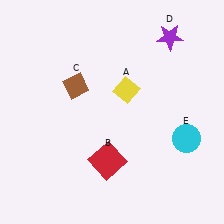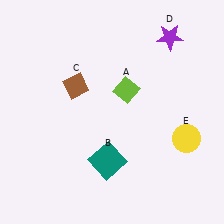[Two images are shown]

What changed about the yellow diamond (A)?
In Image 1, A is yellow. In Image 2, it changed to lime.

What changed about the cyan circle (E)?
In Image 1, E is cyan. In Image 2, it changed to yellow.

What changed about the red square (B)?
In Image 1, B is red. In Image 2, it changed to teal.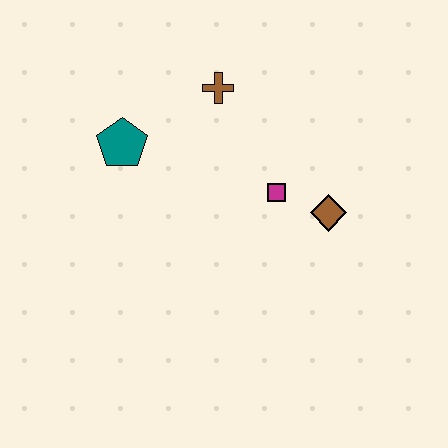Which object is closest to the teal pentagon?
The brown cross is closest to the teal pentagon.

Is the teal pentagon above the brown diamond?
Yes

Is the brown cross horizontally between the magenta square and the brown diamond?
No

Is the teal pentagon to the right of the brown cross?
No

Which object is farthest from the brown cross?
The brown diamond is farthest from the brown cross.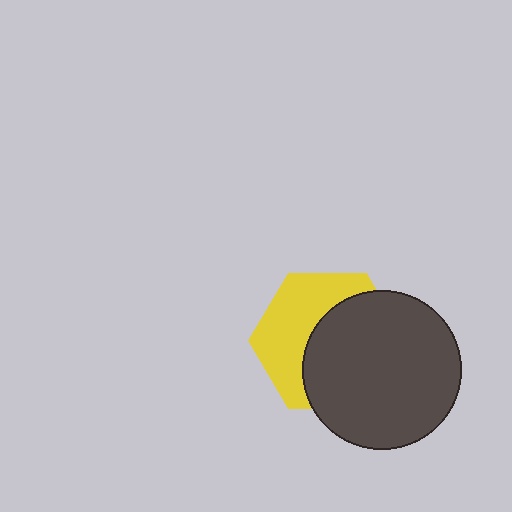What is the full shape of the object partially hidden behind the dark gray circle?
The partially hidden object is a yellow hexagon.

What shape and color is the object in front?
The object in front is a dark gray circle.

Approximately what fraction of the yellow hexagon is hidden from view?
Roughly 55% of the yellow hexagon is hidden behind the dark gray circle.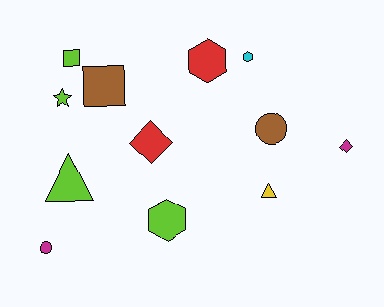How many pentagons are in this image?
There are no pentagons.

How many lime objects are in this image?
There are 4 lime objects.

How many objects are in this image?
There are 12 objects.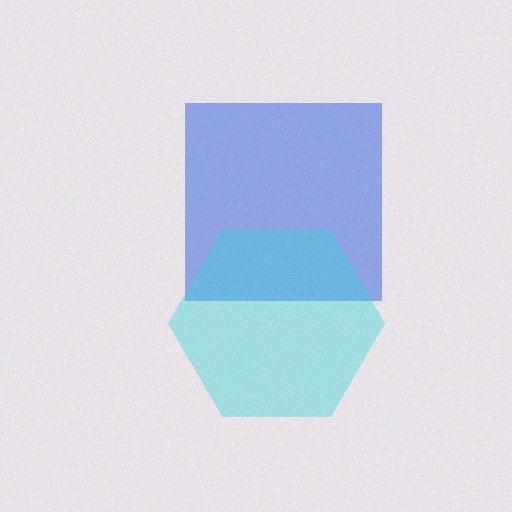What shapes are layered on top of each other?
The layered shapes are: a blue square, a cyan hexagon.